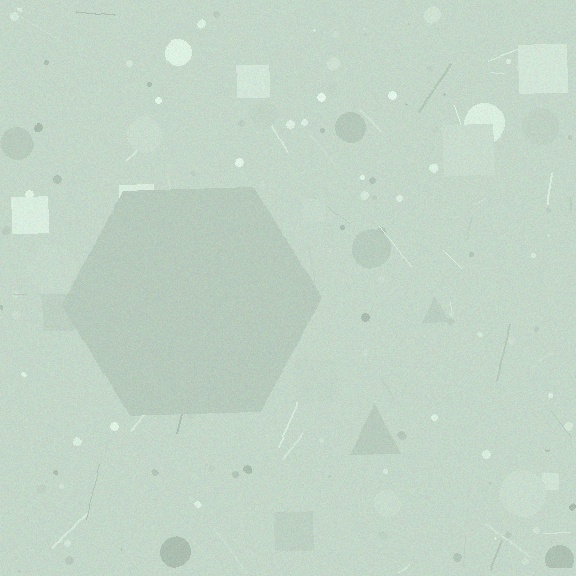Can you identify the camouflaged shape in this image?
The camouflaged shape is a hexagon.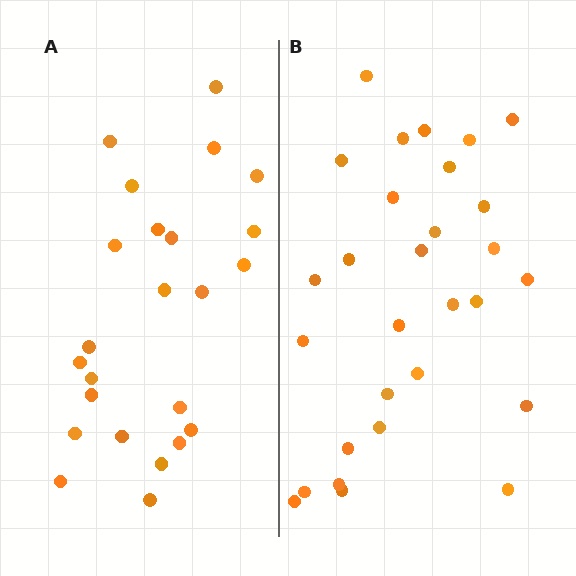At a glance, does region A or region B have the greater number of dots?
Region B (the right region) has more dots.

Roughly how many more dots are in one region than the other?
Region B has about 5 more dots than region A.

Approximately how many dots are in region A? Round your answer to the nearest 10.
About 20 dots. (The exact count is 24, which rounds to 20.)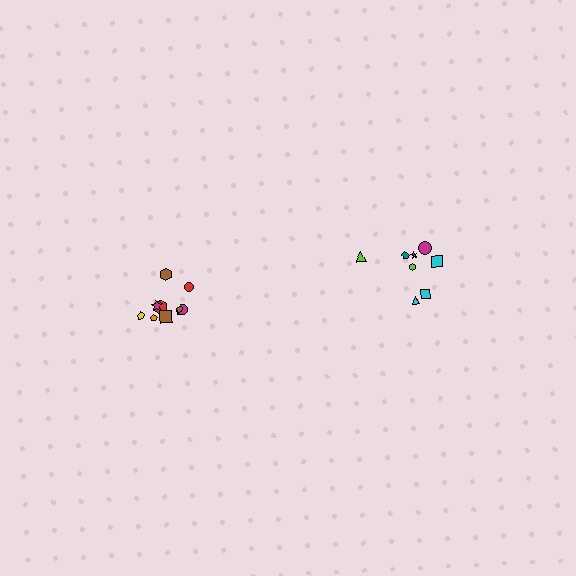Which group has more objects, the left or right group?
The left group.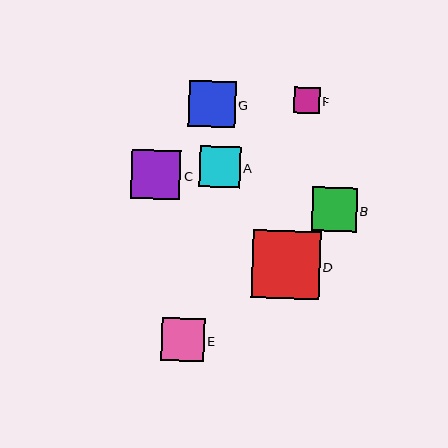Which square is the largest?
Square D is the largest with a size of approximately 68 pixels.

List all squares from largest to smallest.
From largest to smallest: D, C, G, B, E, A, F.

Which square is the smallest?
Square F is the smallest with a size of approximately 26 pixels.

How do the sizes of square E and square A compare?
Square E and square A are approximately the same size.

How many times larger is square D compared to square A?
Square D is approximately 1.7 times the size of square A.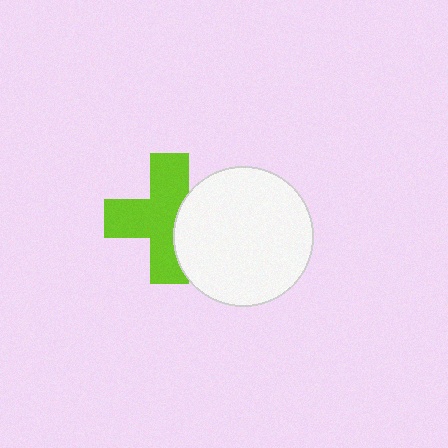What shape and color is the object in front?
The object in front is a white circle.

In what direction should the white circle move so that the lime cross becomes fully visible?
The white circle should move right. That is the shortest direction to clear the overlap and leave the lime cross fully visible.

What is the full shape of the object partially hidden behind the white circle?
The partially hidden object is a lime cross.